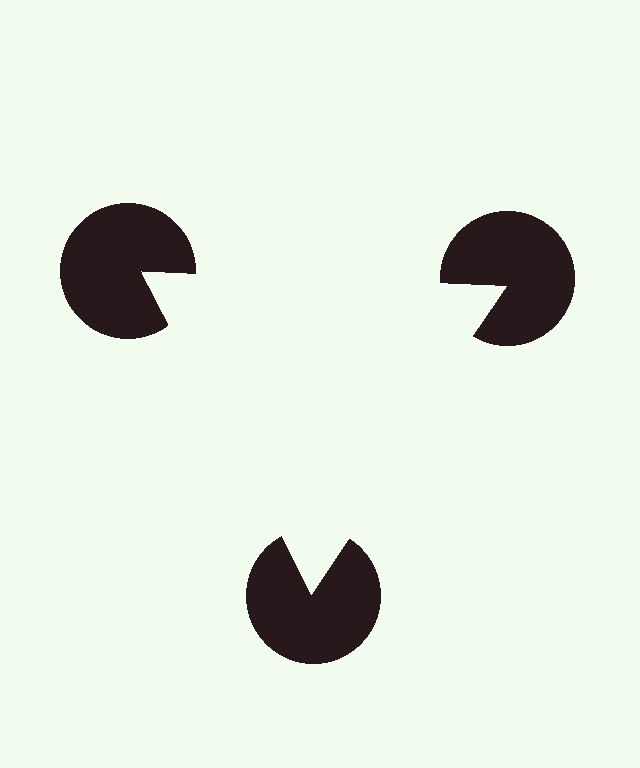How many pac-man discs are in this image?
There are 3 — one at each vertex of the illusory triangle.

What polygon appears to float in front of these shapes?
An illusory triangle — its edges are inferred from the aligned wedge cuts in the pac-man discs, not physically drawn.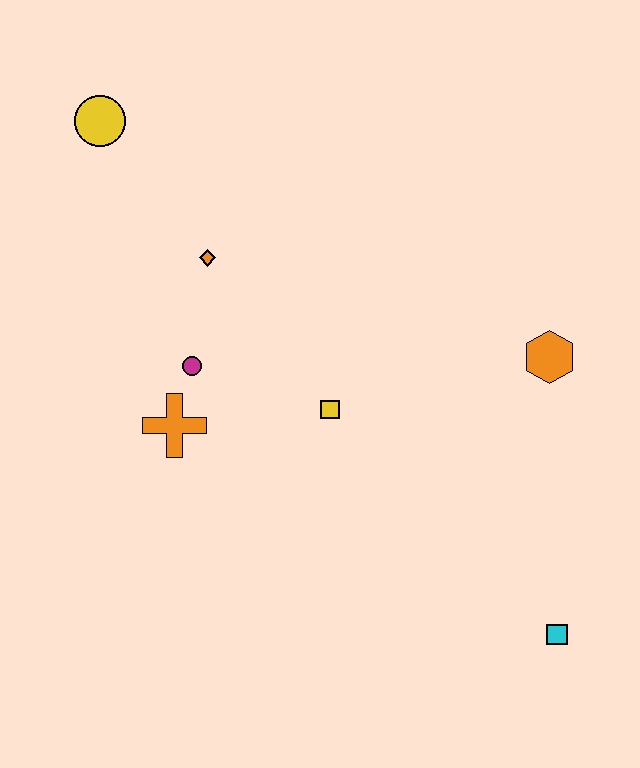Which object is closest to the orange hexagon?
The yellow square is closest to the orange hexagon.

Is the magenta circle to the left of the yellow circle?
No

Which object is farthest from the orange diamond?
The cyan square is farthest from the orange diamond.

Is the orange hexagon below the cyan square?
No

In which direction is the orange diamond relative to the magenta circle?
The orange diamond is above the magenta circle.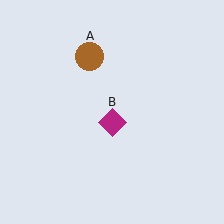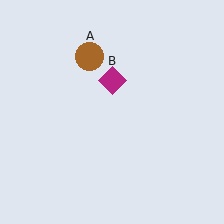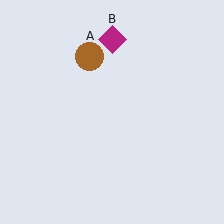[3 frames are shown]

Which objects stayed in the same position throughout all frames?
Brown circle (object A) remained stationary.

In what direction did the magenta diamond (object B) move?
The magenta diamond (object B) moved up.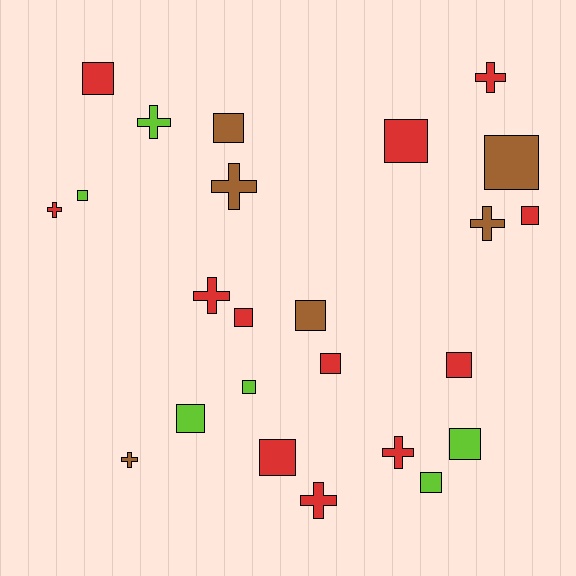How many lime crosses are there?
There is 1 lime cross.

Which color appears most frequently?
Red, with 12 objects.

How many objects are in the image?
There are 24 objects.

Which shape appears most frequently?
Square, with 15 objects.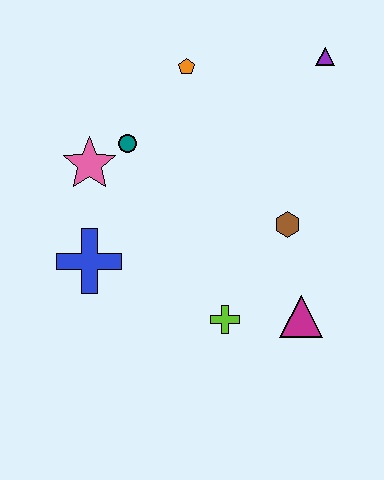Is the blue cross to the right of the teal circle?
No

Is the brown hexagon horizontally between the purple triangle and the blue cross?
Yes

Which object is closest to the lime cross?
The magenta triangle is closest to the lime cross.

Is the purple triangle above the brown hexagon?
Yes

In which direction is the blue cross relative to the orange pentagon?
The blue cross is below the orange pentagon.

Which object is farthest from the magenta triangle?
The orange pentagon is farthest from the magenta triangle.